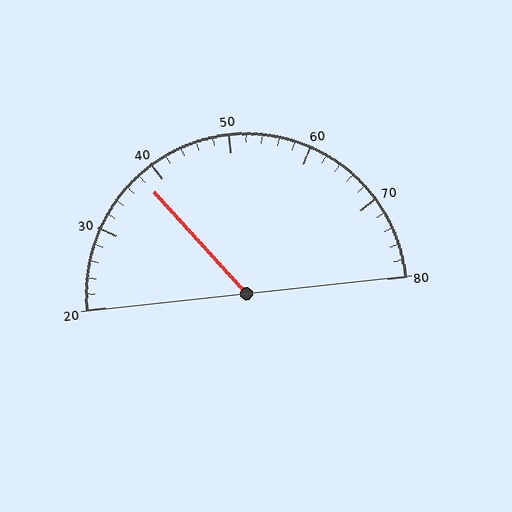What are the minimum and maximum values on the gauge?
The gauge ranges from 20 to 80.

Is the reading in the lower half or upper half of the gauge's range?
The reading is in the lower half of the range (20 to 80).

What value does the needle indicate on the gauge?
The needle indicates approximately 38.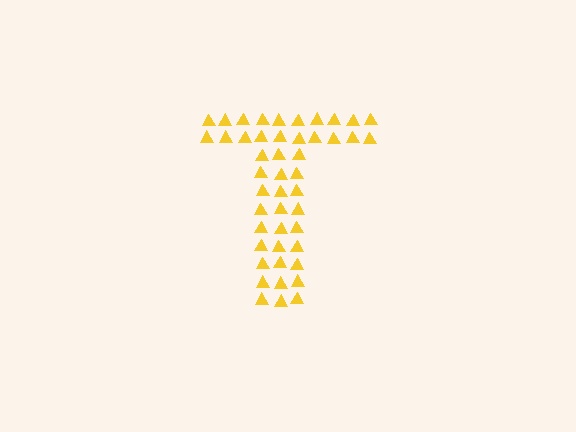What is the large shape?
The large shape is the letter T.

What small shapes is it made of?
It is made of small triangles.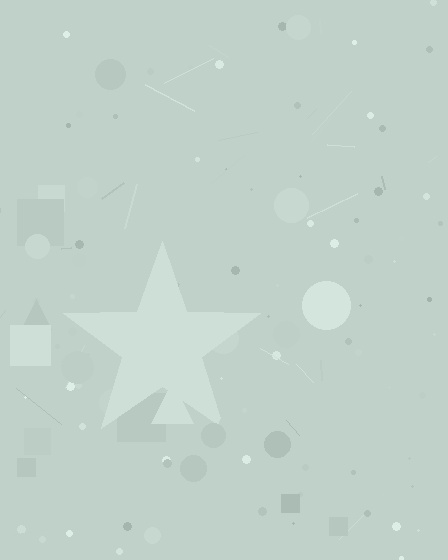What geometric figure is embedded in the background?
A star is embedded in the background.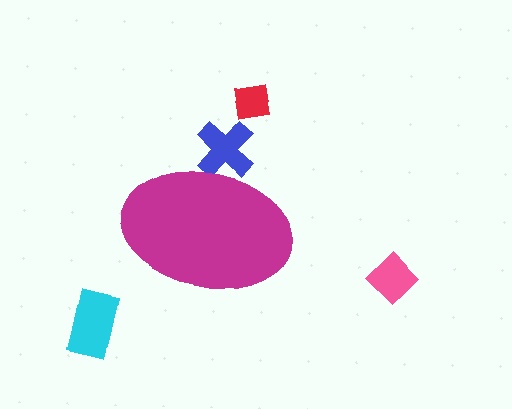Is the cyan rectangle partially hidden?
No, the cyan rectangle is fully visible.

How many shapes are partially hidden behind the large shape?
1 shape is partially hidden.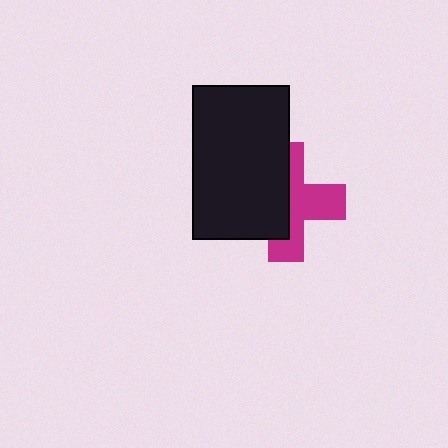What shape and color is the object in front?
The object in front is a black rectangle.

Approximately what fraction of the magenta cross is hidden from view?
Roughly 50% of the magenta cross is hidden behind the black rectangle.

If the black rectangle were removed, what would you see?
You would see the complete magenta cross.